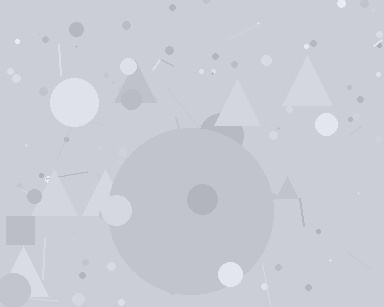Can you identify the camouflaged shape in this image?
The camouflaged shape is a circle.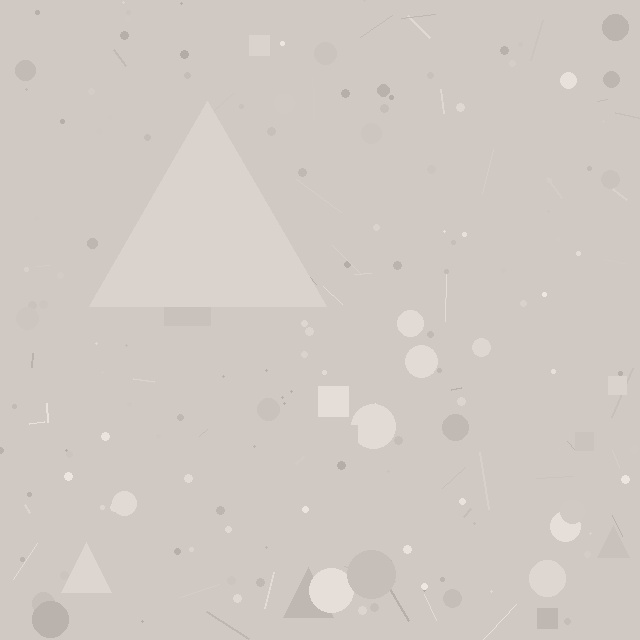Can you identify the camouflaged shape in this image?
The camouflaged shape is a triangle.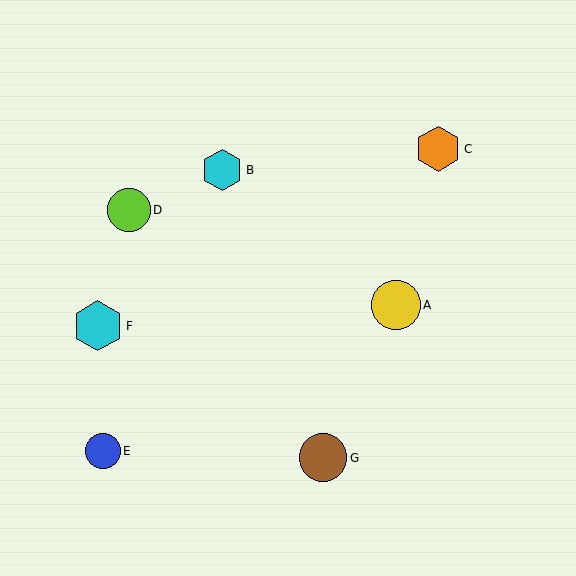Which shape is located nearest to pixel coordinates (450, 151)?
The orange hexagon (labeled C) at (438, 149) is nearest to that location.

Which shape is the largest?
The cyan hexagon (labeled F) is the largest.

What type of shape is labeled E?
Shape E is a blue circle.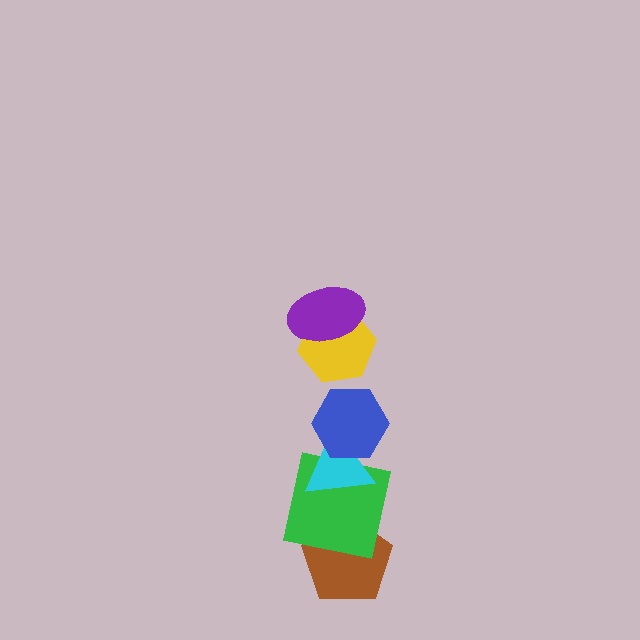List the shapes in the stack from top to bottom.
From top to bottom: the purple ellipse, the yellow hexagon, the blue hexagon, the cyan triangle, the green square, the brown pentagon.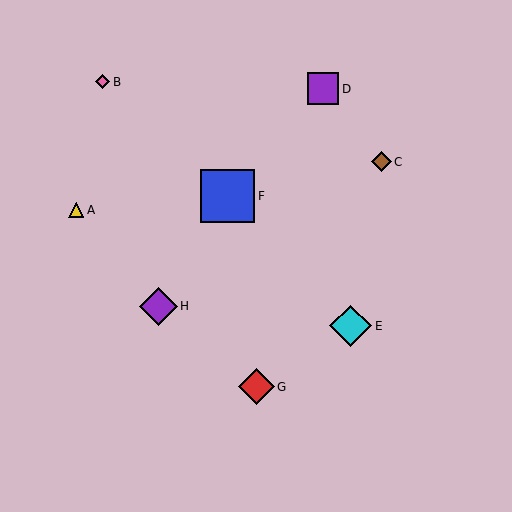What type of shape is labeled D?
Shape D is a purple square.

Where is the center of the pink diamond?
The center of the pink diamond is at (103, 82).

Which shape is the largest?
The blue square (labeled F) is the largest.